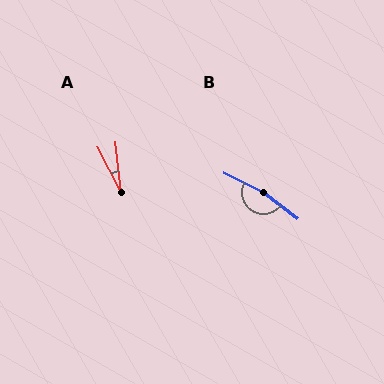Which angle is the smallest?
A, at approximately 21 degrees.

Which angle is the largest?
B, at approximately 169 degrees.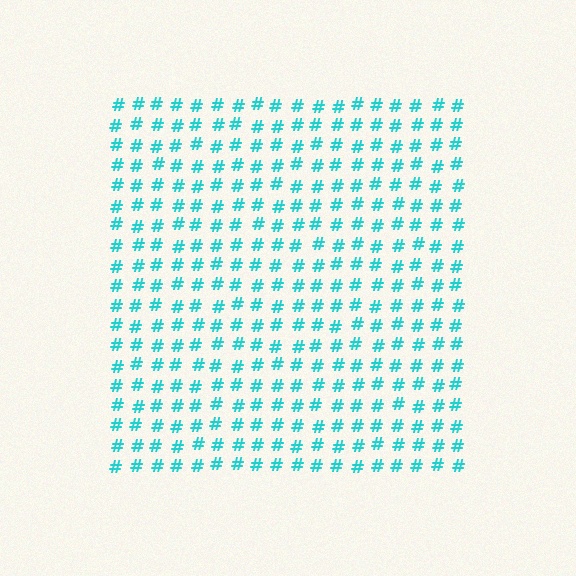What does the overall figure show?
The overall figure shows a square.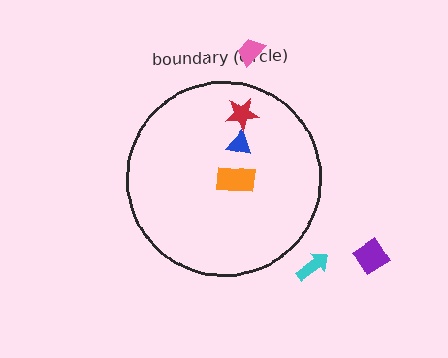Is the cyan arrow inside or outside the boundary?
Outside.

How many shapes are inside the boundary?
3 inside, 3 outside.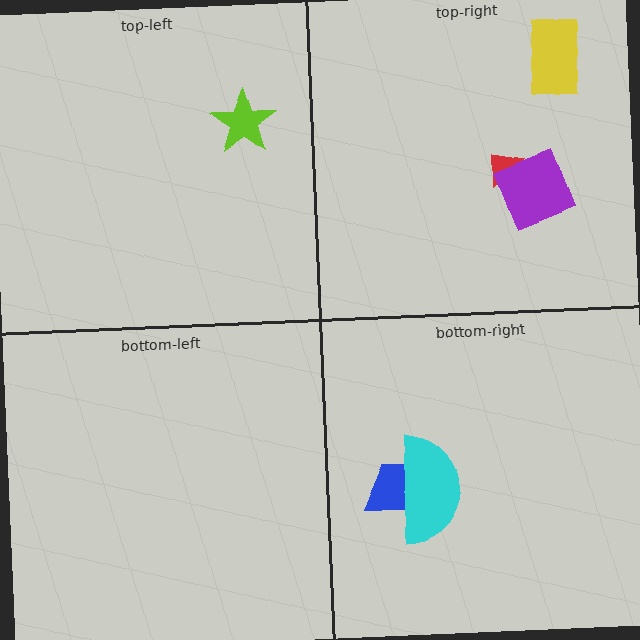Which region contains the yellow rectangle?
The top-right region.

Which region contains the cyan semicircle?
The bottom-right region.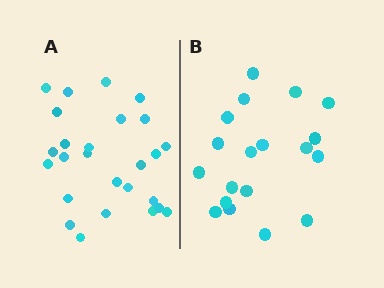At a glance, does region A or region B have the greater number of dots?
Region A (the left region) has more dots.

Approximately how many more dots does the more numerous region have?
Region A has roughly 8 or so more dots than region B.